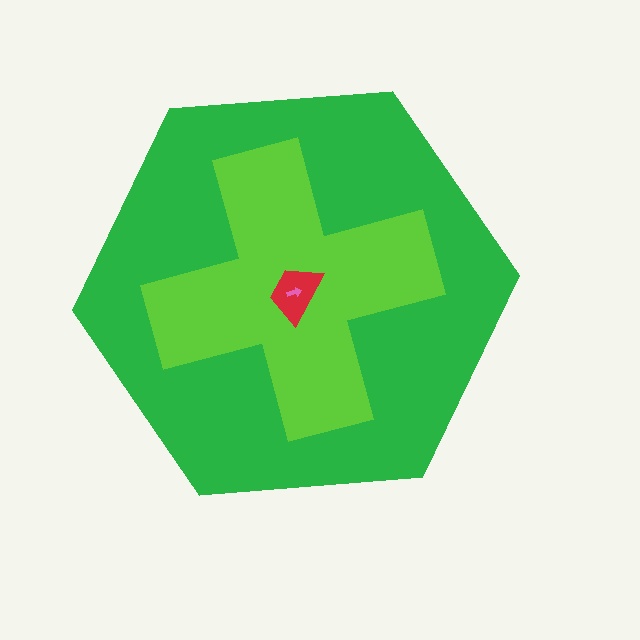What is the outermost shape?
The green hexagon.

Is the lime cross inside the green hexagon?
Yes.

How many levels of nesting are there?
4.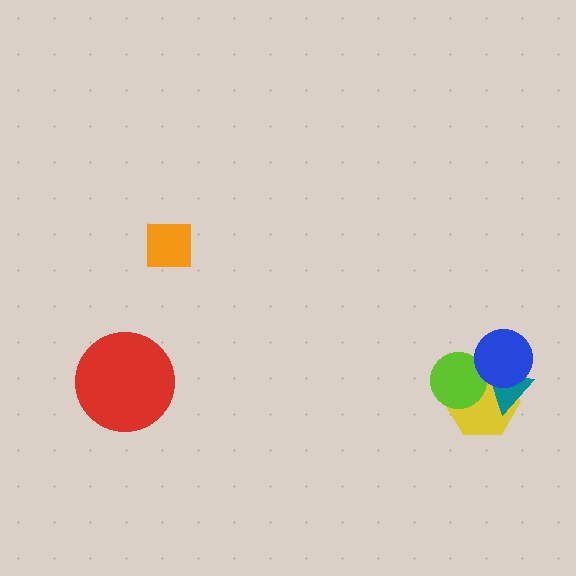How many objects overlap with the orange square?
0 objects overlap with the orange square.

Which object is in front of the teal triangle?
The blue circle is in front of the teal triangle.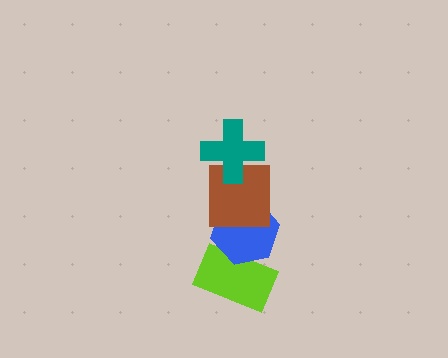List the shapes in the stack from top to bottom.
From top to bottom: the teal cross, the brown square, the blue hexagon, the lime rectangle.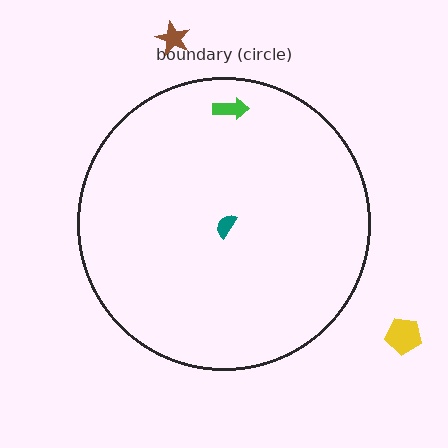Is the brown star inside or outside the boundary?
Outside.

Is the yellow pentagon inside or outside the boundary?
Outside.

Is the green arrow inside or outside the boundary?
Inside.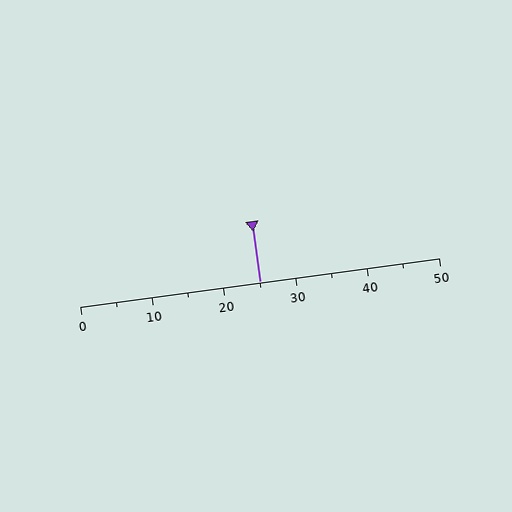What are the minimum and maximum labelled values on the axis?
The axis runs from 0 to 50.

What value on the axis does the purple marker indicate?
The marker indicates approximately 25.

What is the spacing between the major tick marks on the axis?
The major ticks are spaced 10 apart.